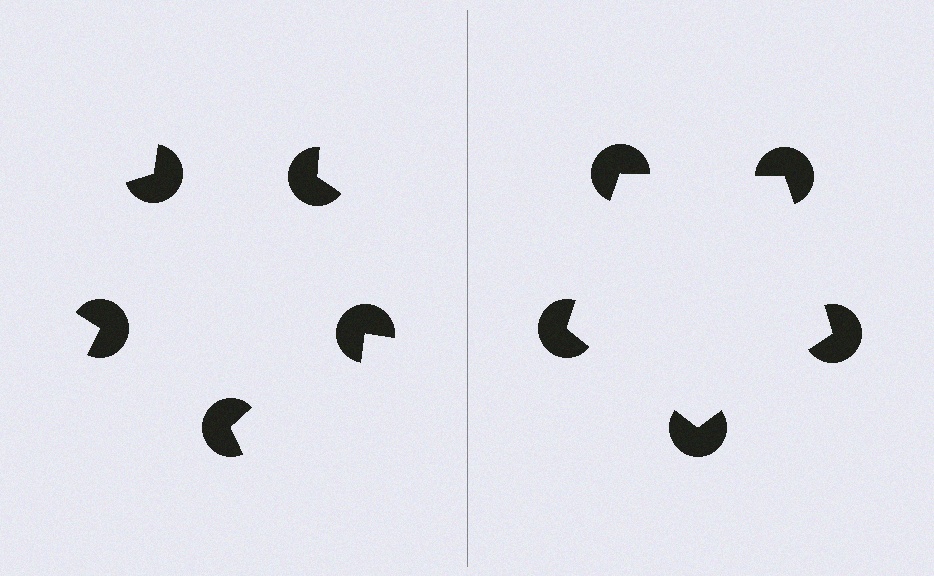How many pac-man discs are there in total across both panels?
10 — 5 on each side.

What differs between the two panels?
The pac-man discs are positioned identically on both sides; only the wedge orientations differ. On the right they align to a pentagon; on the left they are misaligned.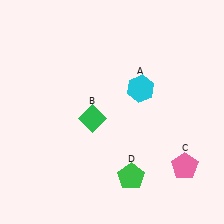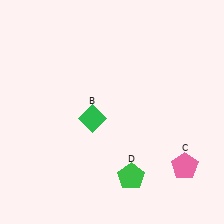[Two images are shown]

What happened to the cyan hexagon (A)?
The cyan hexagon (A) was removed in Image 2. It was in the top-right area of Image 1.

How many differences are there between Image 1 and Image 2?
There is 1 difference between the two images.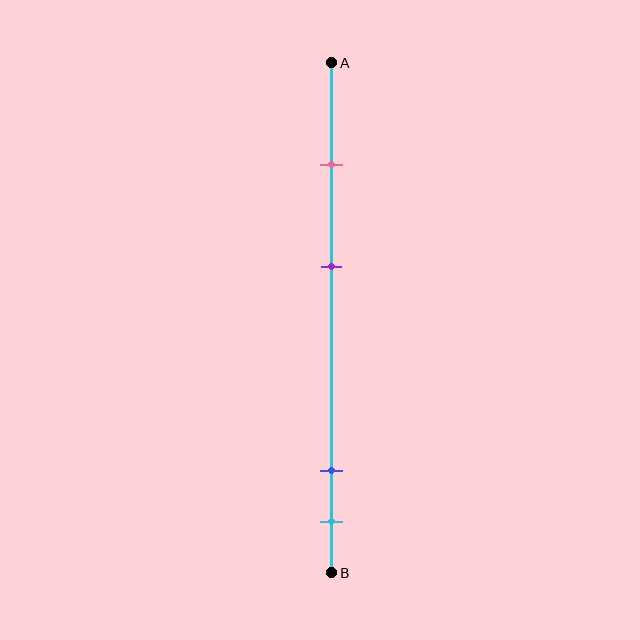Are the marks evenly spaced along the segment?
No, the marks are not evenly spaced.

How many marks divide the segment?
There are 4 marks dividing the segment.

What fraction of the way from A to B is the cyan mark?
The cyan mark is approximately 90% (0.9) of the way from A to B.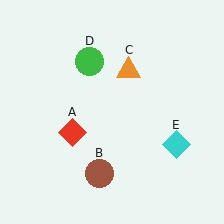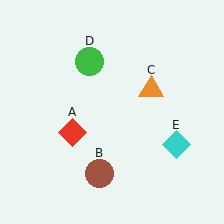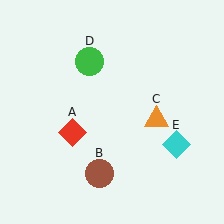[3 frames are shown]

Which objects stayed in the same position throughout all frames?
Red diamond (object A) and brown circle (object B) and green circle (object D) and cyan diamond (object E) remained stationary.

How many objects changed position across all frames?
1 object changed position: orange triangle (object C).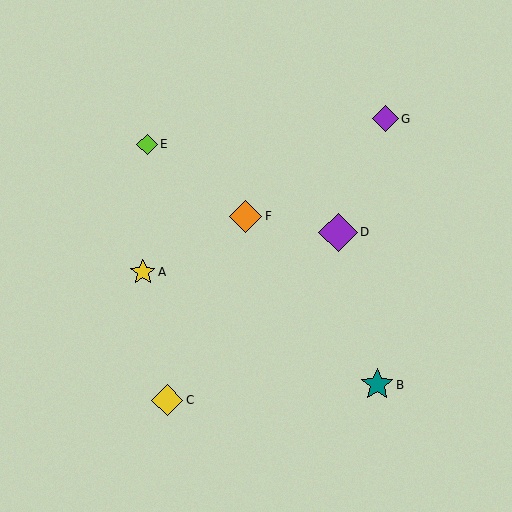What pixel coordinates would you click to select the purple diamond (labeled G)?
Click at (386, 119) to select the purple diamond G.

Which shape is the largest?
The purple diamond (labeled D) is the largest.